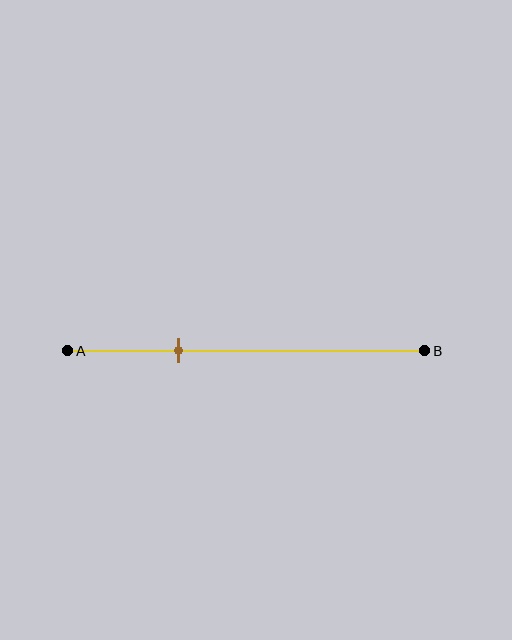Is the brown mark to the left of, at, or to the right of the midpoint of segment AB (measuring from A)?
The brown mark is to the left of the midpoint of segment AB.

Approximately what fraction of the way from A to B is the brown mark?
The brown mark is approximately 30% of the way from A to B.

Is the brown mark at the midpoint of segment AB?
No, the mark is at about 30% from A, not at the 50% midpoint.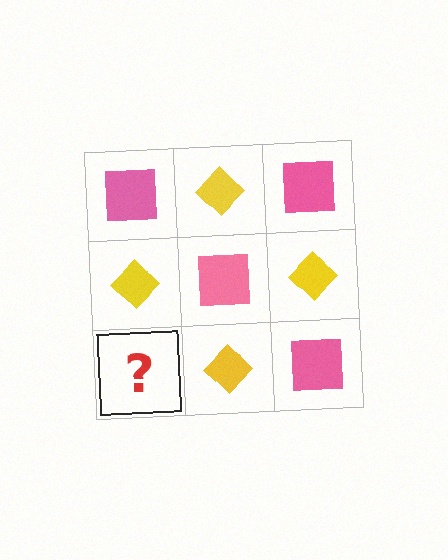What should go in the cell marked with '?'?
The missing cell should contain a pink square.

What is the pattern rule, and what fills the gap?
The rule is that it alternates pink square and yellow diamond in a checkerboard pattern. The gap should be filled with a pink square.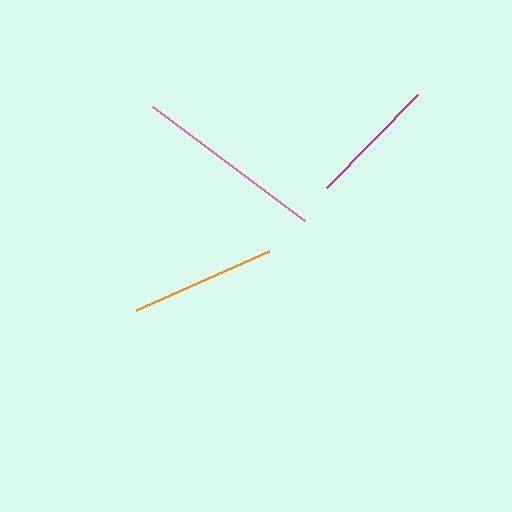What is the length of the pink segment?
The pink segment is approximately 191 pixels long.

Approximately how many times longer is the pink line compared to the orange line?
The pink line is approximately 1.3 times the length of the orange line.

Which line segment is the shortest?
The magenta line is the shortest at approximately 130 pixels.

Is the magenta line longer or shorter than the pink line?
The pink line is longer than the magenta line.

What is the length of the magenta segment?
The magenta segment is approximately 130 pixels long.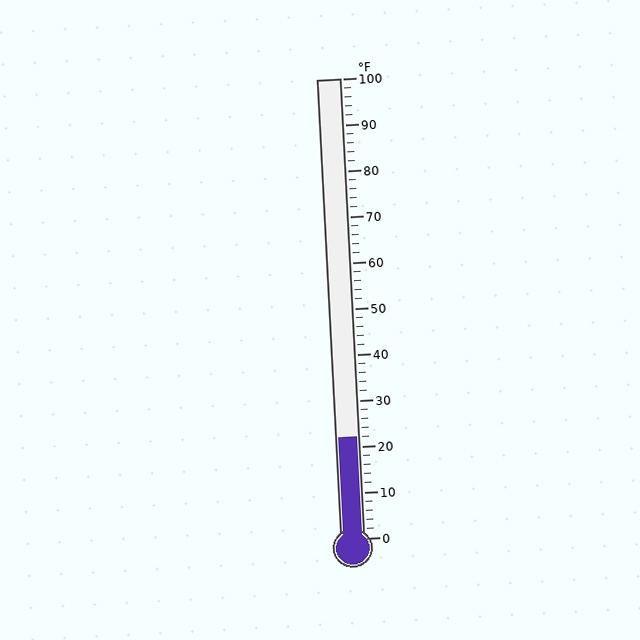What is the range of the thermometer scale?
The thermometer scale ranges from 0°F to 100°F.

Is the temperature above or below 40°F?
The temperature is below 40°F.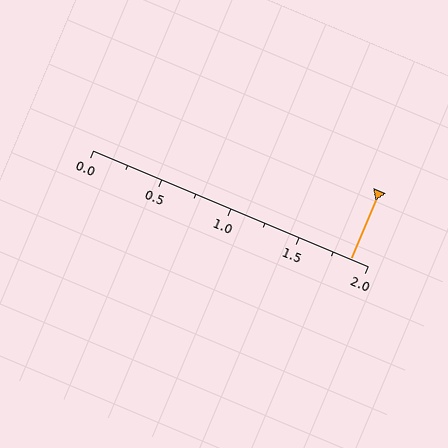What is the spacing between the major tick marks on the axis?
The major ticks are spaced 0.5 apart.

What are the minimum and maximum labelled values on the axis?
The axis runs from 0.0 to 2.0.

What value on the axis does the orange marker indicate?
The marker indicates approximately 1.88.